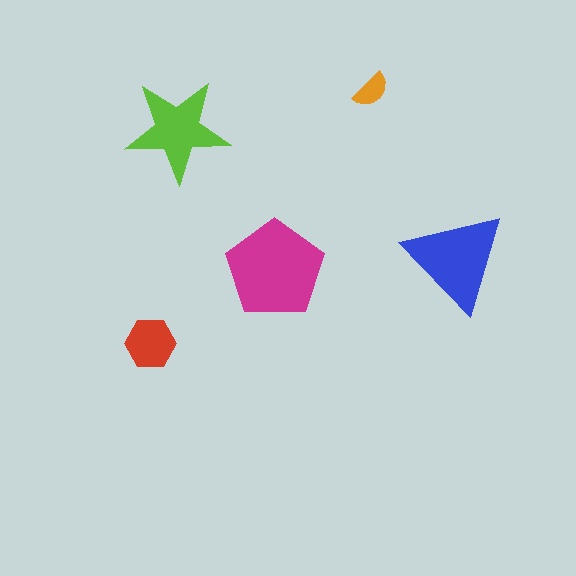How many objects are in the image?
There are 5 objects in the image.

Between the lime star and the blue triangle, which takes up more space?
The blue triangle.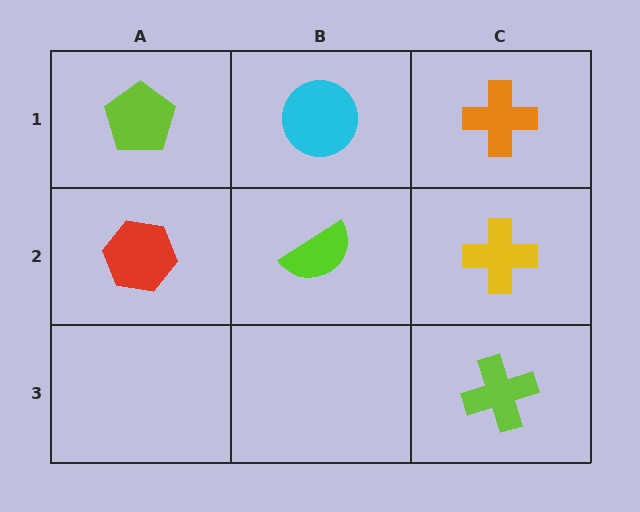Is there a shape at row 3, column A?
No, that cell is empty.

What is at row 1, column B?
A cyan circle.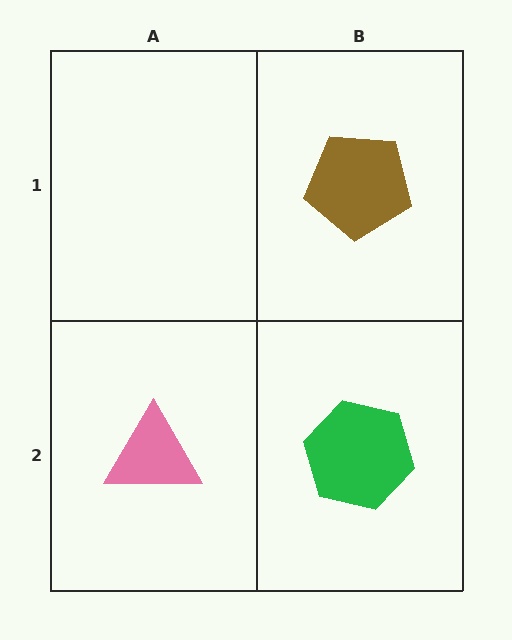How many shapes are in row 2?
2 shapes.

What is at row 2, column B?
A green hexagon.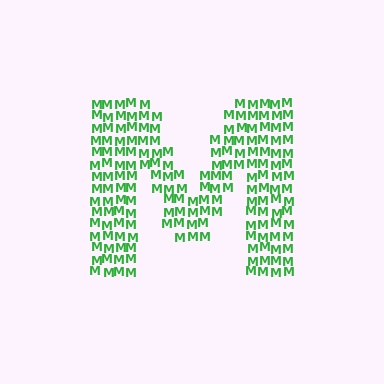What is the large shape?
The large shape is the letter M.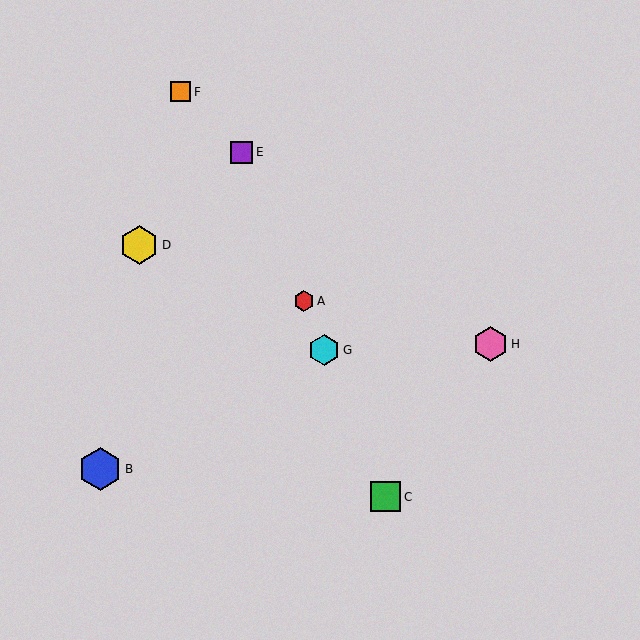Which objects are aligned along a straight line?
Objects A, C, E, G are aligned along a straight line.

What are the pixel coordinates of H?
Object H is at (491, 344).